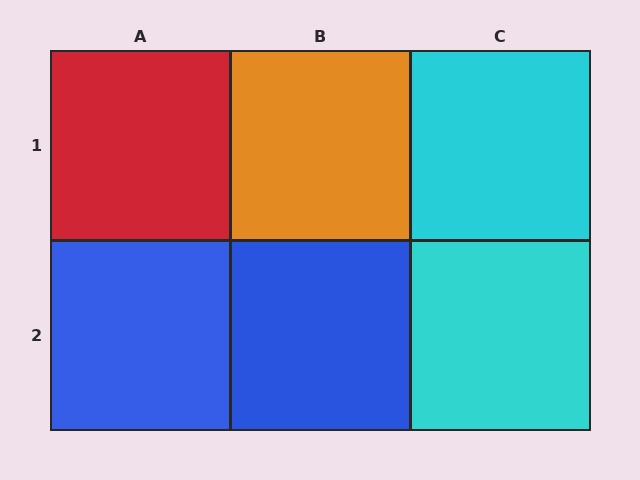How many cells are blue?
2 cells are blue.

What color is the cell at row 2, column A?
Blue.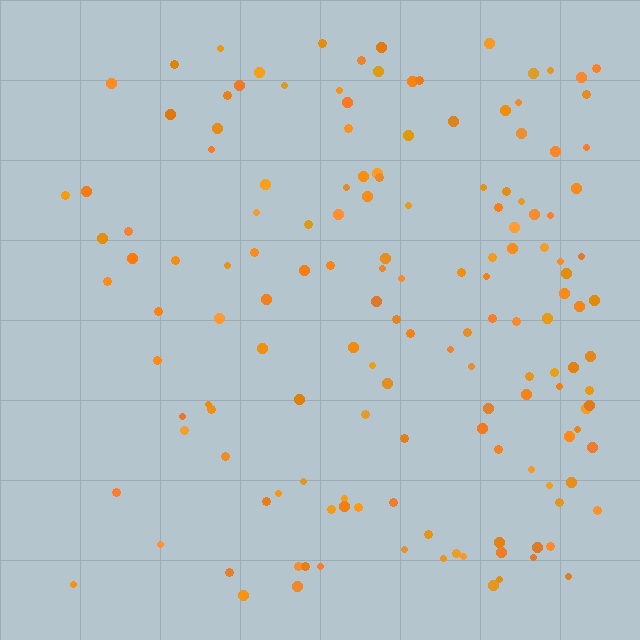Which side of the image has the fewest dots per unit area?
The left.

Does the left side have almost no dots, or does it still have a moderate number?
Still a moderate number, just noticeably fewer than the right.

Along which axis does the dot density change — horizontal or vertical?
Horizontal.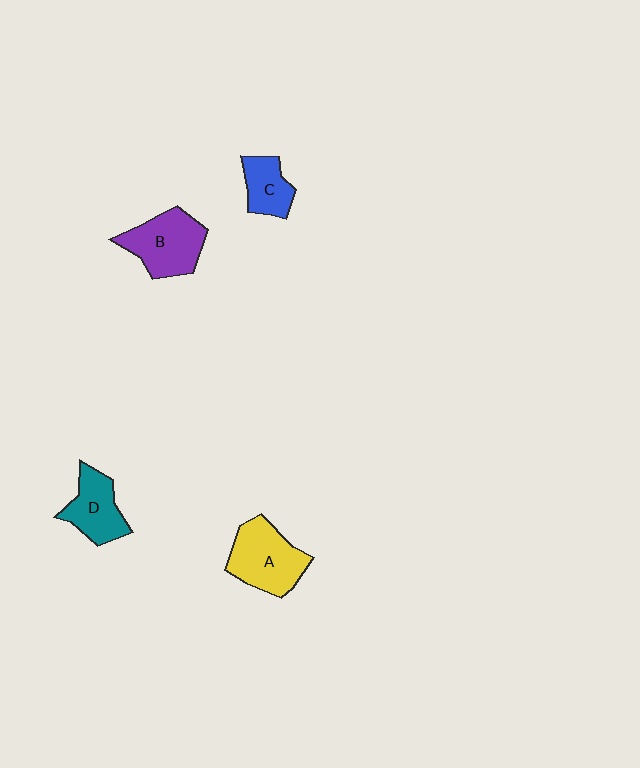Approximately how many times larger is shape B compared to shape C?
Approximately 1.7 times.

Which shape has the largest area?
Shape A (yellow).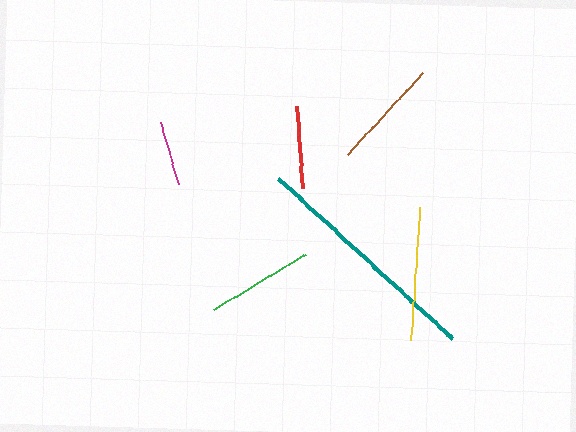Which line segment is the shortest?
The magenta line is the shortest at approximately 64 pixels.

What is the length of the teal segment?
The teal segment is approximately 237 pixels long.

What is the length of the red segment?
The red segment is approximately 83 pixels long.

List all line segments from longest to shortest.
From longest to shortest: teal, yellow, brown, green, red, magenta.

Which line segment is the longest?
The teal line is the longest at approximately 237 pixels.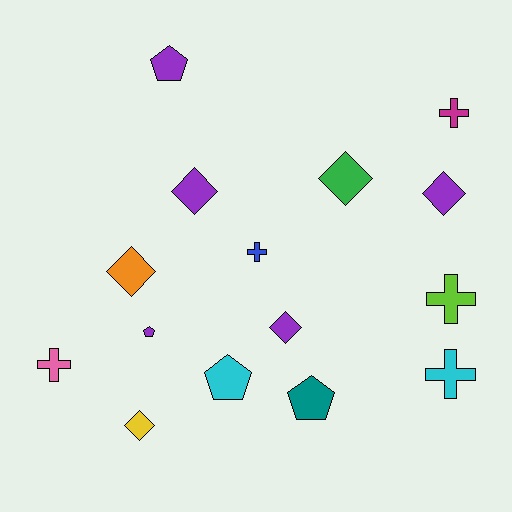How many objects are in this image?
There are 15 objects.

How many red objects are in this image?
There are no red objects.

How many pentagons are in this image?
There are 4 pentagons.